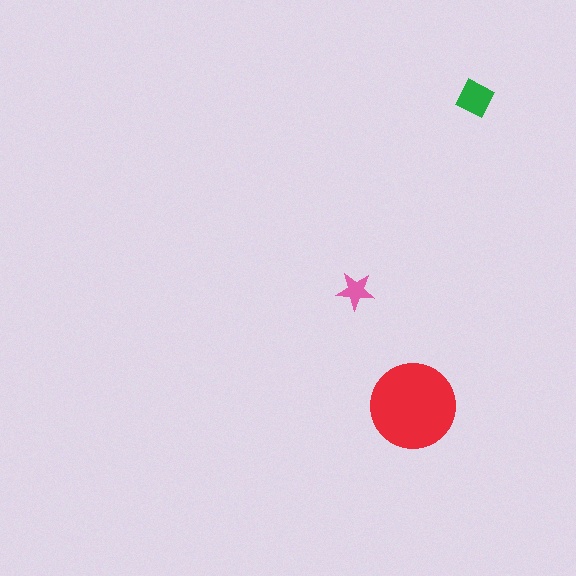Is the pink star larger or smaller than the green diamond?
Smaller.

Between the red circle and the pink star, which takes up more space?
The red circle.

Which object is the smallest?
The pink star.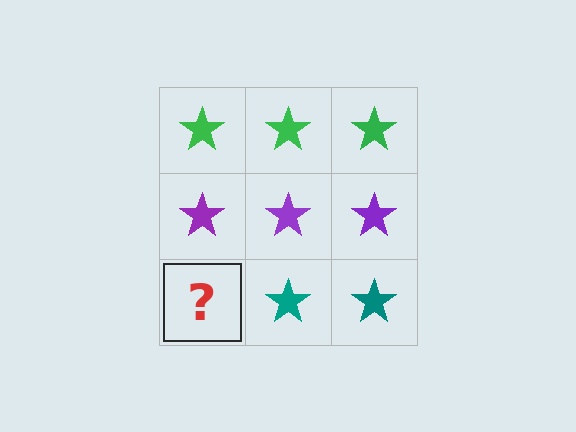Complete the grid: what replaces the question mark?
The question mark should be replaced with a teal star.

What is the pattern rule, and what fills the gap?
The rule is that each row has a consistent color. The gap should be filled with a teal star.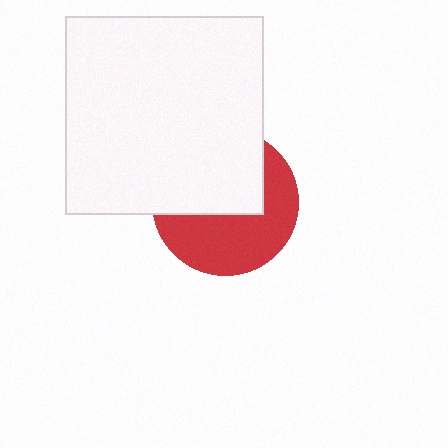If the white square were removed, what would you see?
You would see the complete red circle.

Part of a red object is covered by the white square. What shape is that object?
It is a circle.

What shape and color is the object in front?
The object in front is a white square.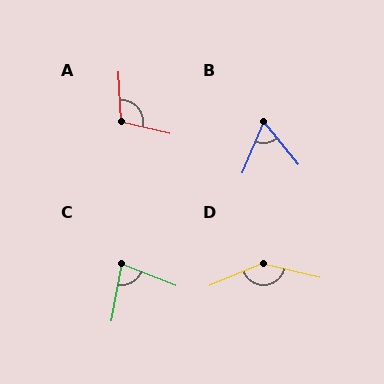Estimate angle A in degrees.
Approximately 106 degrees.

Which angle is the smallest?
B, at approximately 61 degrees.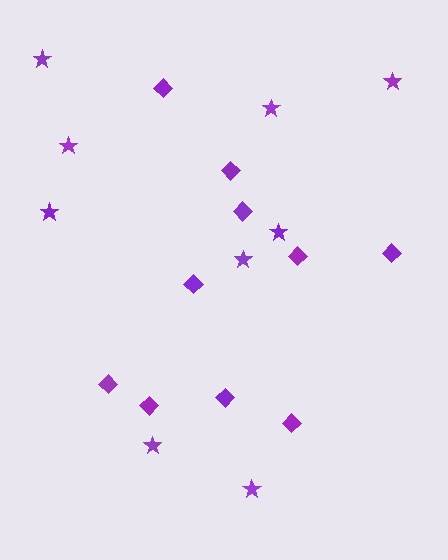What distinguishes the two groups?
There are 2 groups: one group of diamonds (10) and one group of stars (9).